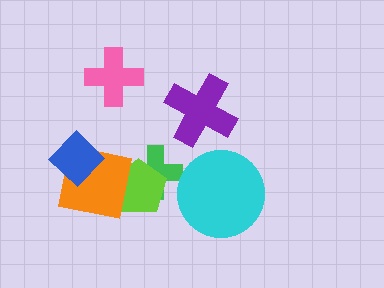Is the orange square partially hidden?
Yes, it is partially covered by another shape.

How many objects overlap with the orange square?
2 objects overlap with the orange square.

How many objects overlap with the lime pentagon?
2 objects overlap with the lime pentagon.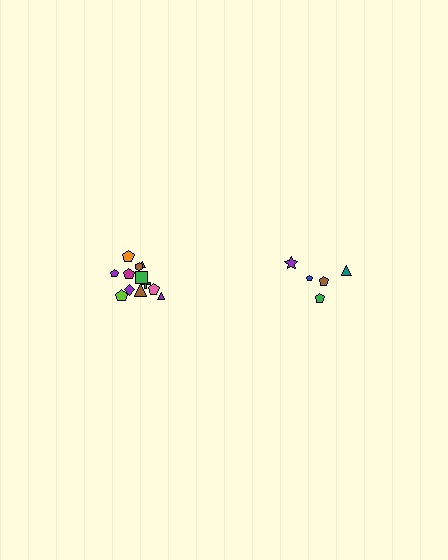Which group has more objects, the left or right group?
The left group.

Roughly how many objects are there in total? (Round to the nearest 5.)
Roughly 15 objects in total.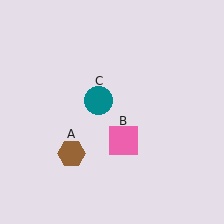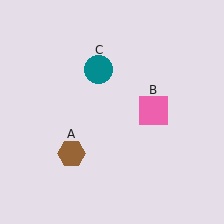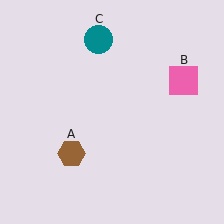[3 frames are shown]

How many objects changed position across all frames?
2 objects changed position: pink square (object B), teal circle (object C).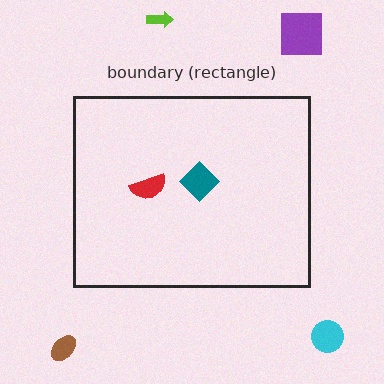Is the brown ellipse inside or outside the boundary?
Outside.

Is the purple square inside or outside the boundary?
Outside.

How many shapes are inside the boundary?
2 inside, 4 outside.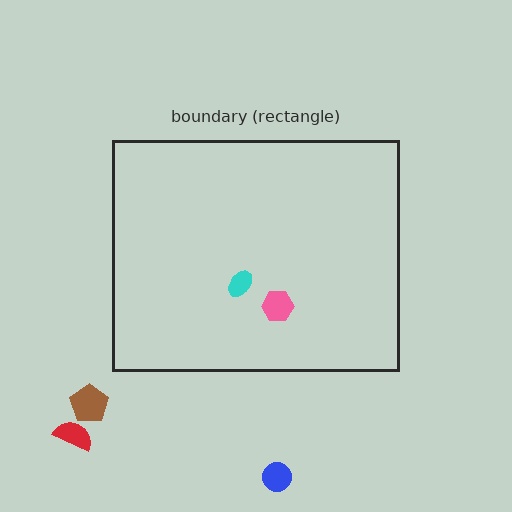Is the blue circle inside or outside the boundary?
Outside.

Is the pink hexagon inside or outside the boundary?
Inside.